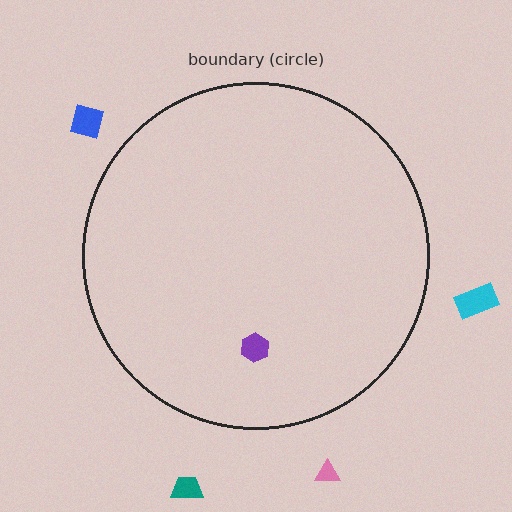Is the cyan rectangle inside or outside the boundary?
Outside.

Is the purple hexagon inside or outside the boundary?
Inside.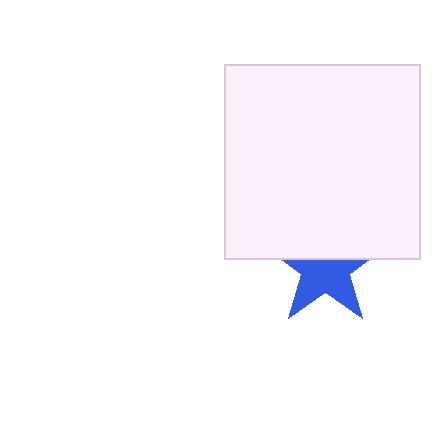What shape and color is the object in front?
The object in front is a white square.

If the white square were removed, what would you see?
You would see the complete blue star.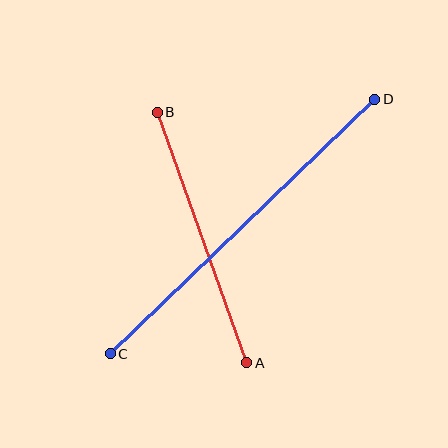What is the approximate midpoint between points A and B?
The midpoint is at approximately (202, 237) pixels.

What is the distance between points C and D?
The distance is approximately 367 pixels.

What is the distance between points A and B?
The distance is approximately 266 pixels.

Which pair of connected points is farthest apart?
Points C and D are farthest apart.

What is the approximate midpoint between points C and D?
The midpoint is at approximately (242, 227) pixels.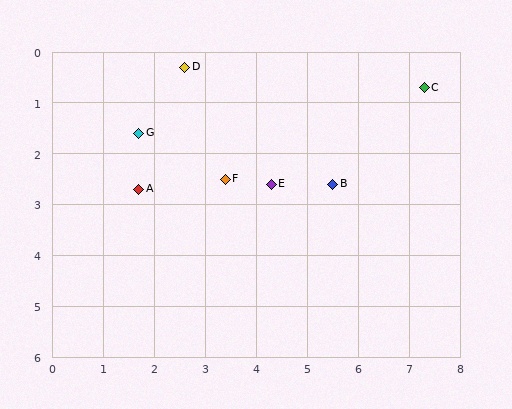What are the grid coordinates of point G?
Point G is at approximately (1.7, 1.6).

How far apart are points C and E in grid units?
Points C and E are about 3.6 grid units apart.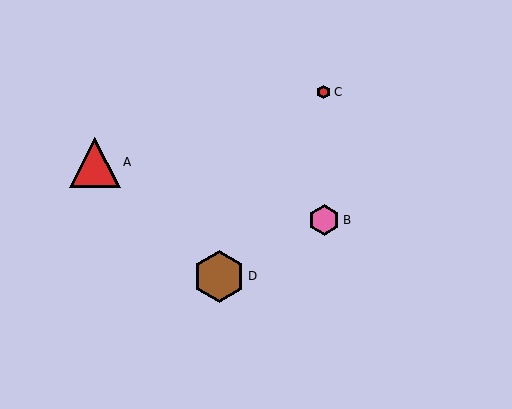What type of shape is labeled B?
Shape B is a pink hexagon.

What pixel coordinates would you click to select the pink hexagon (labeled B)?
Click at (324, 220) to select the pink hexagon B.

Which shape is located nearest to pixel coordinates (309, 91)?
The red hexagon (labeled C) at (324, 92) is nearest to that location.